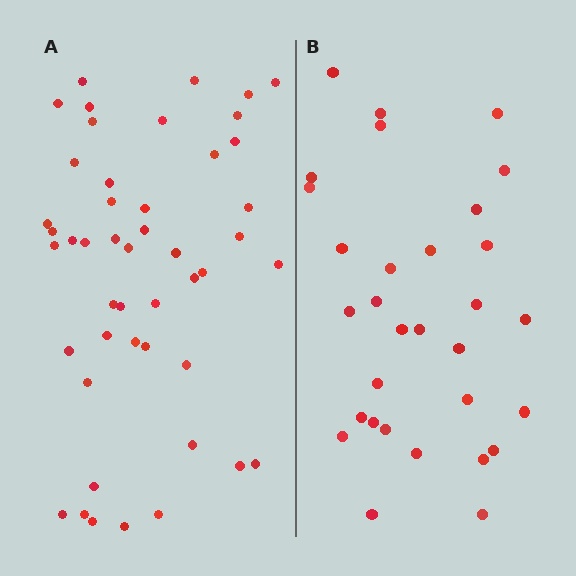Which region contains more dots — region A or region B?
Region A (the left region) has more dots.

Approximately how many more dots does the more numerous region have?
Region A has approximately 15 more dots than region B.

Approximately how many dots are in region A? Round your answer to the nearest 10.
About 50 dots. (The exact count is 47, which rounds to 50.)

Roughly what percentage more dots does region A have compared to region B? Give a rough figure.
About 50% more.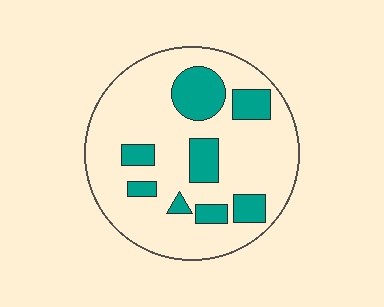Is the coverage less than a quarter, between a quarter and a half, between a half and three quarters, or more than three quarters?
Less than a quarter.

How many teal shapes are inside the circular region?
8.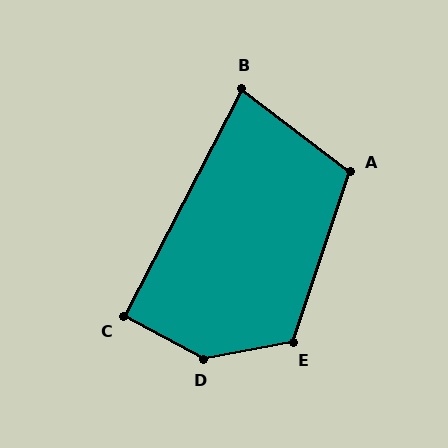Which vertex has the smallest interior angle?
B, at approximately 80 degrees.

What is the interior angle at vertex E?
Approximately 119 degrees (obtuse).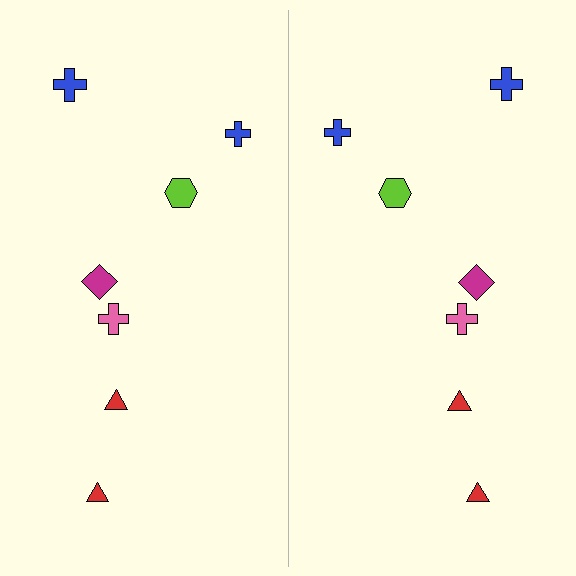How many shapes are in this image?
There are 14 shapes in this image.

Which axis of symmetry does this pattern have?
The pattern has a vertical axis of symmetry running through the center of the image.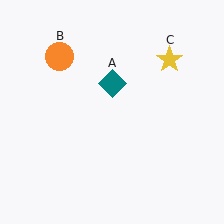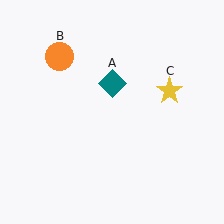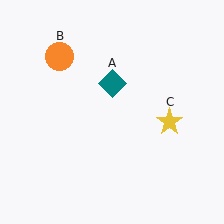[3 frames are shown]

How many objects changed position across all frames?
1 object changed position: yellow star (object C).